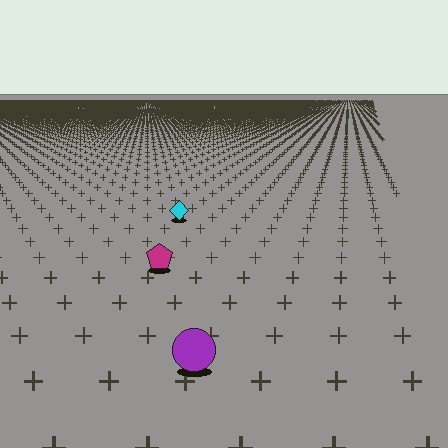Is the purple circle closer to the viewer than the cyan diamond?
Yes. The purple circle is closer — you can tell from the texture gradient: the ground texture is coarser near it.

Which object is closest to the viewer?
The purple circle is closest. The texture marks near it are larger and more spread out.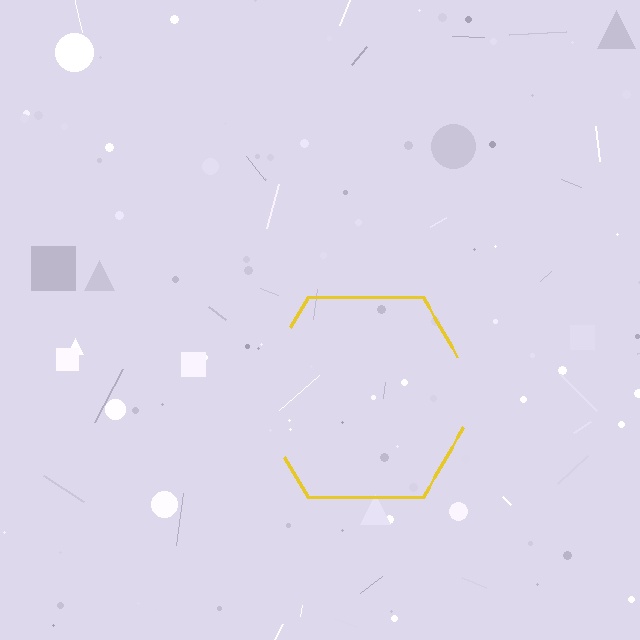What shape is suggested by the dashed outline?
The dashed outline suggests a hexagon.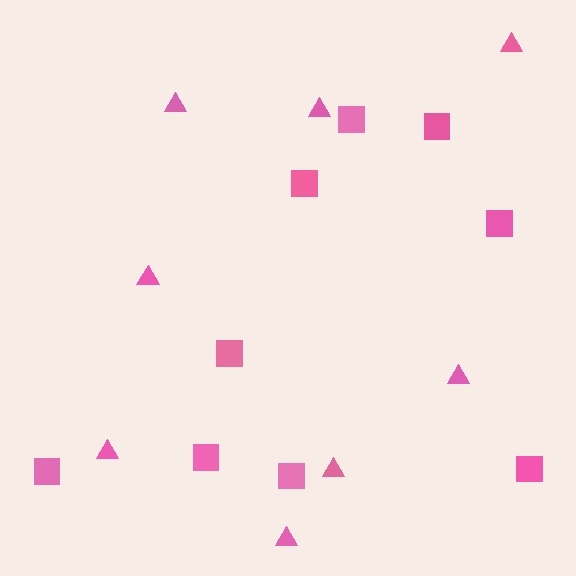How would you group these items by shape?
There are 2 groups: one group of triangles (8) and one group of squares (9).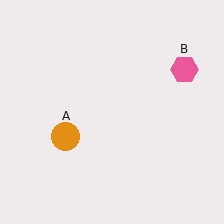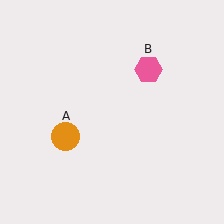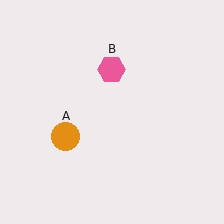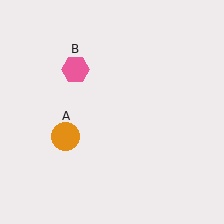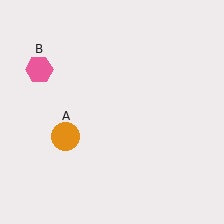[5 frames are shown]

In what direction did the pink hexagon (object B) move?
The pink hexagon (object B) moved left.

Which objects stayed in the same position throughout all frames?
Orange circle (object A) remained stationary.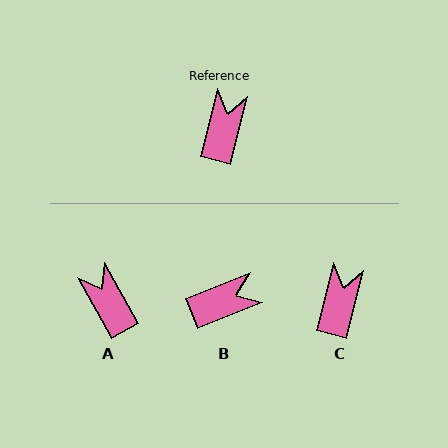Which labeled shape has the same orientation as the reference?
C.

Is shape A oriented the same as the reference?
No, it is off by about 44 degrees.